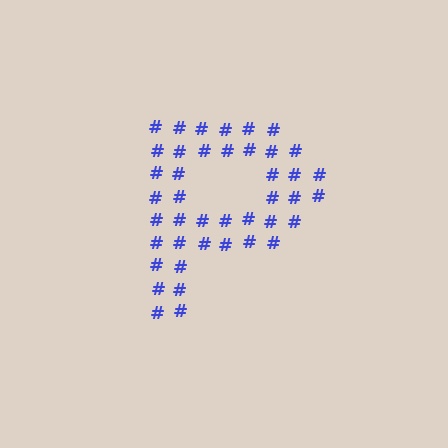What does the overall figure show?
The overall figure shows the letter P.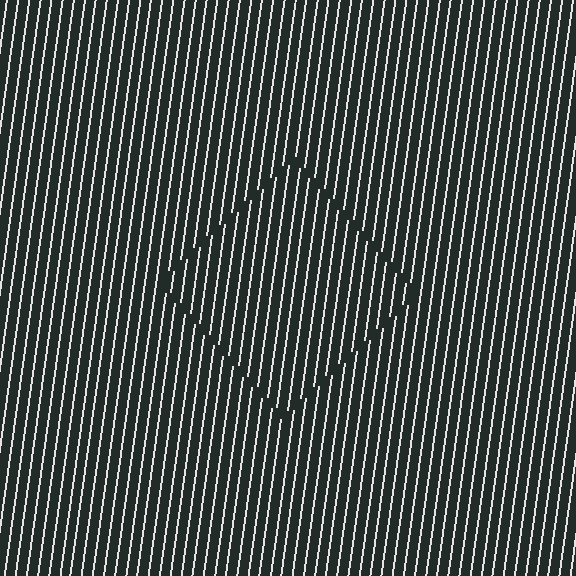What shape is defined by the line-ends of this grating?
An illusory square. The interior of the shape contains the same grating, shifted by half a period — the contour is defined by the phase discontinuity where line-ends from the inner and outer gratings abut.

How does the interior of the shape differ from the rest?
The interior of the shape contains the same grating, shifted by half a period — the contour is defined by the phase discontinuity where line-ends from the inner and outer gratings abut.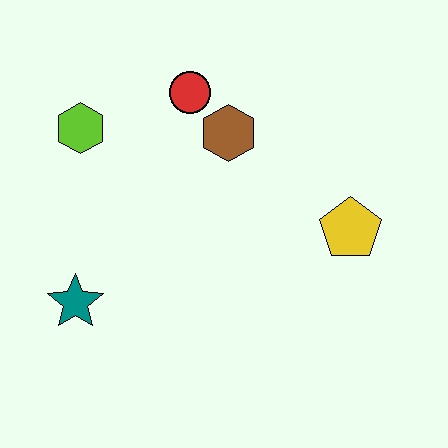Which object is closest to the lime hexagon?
The red circle is closest to the lime hexagon.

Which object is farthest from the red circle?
The teal star is farthest from the red circle.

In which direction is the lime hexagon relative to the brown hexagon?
The lime hexagon is to the left of the brown hexagon.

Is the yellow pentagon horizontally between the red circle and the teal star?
No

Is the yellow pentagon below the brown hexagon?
Yes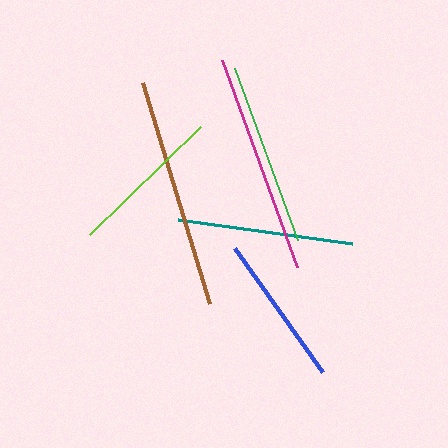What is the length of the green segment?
The green segment is approximately 183 pixels long.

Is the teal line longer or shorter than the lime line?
The teal line is longer than the lime line.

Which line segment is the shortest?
The blue line is the shortest at approximately 152 pixels.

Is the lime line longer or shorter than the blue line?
The lime line is longer than the blue line.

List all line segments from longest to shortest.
From longest to shortest: brown, magenta, green, teal, lime, blue.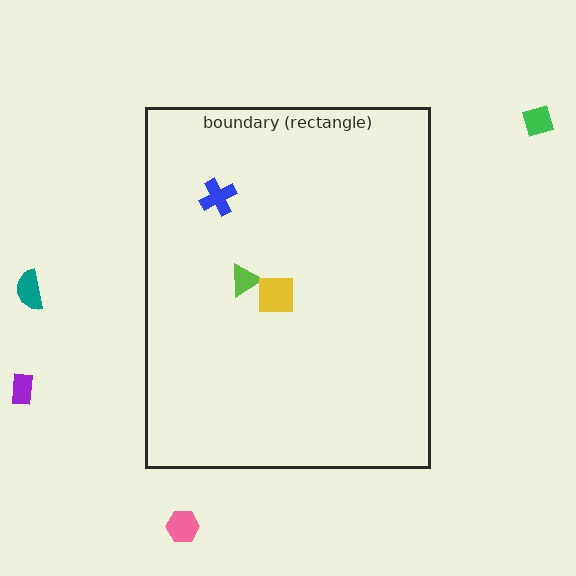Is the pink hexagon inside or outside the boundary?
Outside.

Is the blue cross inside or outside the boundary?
Inside.